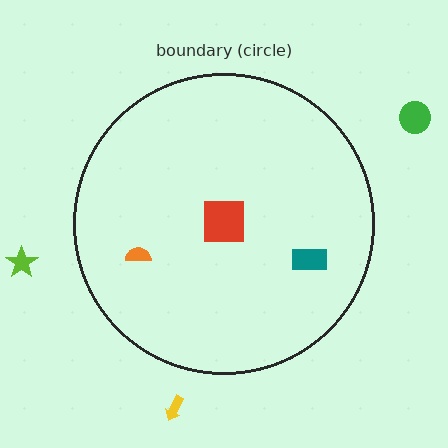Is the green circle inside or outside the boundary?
Outside.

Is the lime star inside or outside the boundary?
Outside.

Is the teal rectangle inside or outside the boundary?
Inside.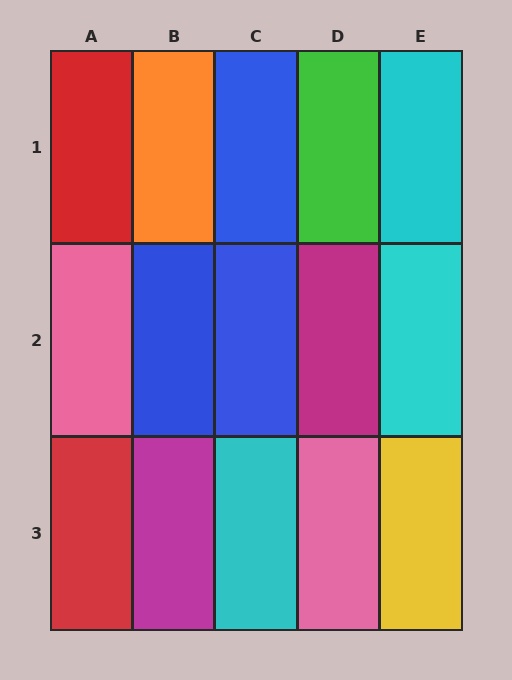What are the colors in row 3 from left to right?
Red, magenta, cyan, pink, yellow.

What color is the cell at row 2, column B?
Blue.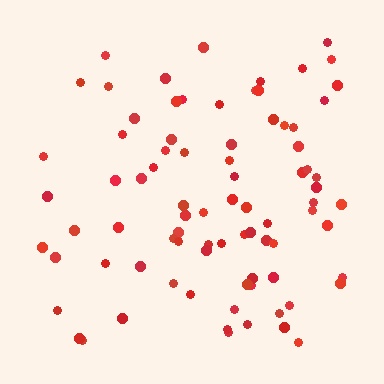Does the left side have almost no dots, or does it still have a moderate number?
Still a moderate number, just noticeably fewer than the right.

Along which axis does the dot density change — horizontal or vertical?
Horizontal.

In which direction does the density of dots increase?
From left to right, with the right side densest.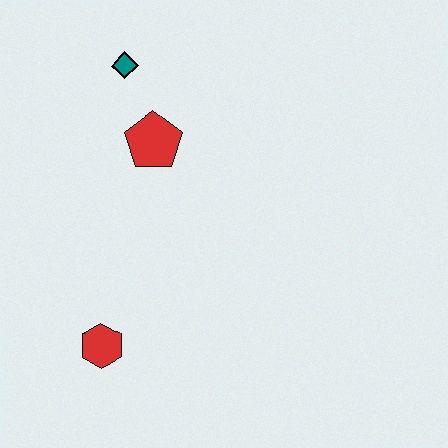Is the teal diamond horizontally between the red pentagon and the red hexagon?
Yes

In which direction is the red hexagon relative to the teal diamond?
The red hexagon is below the teal diamond.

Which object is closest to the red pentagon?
The teal diamond is closest to the red pentagon.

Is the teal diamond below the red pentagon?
No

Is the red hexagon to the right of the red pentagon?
No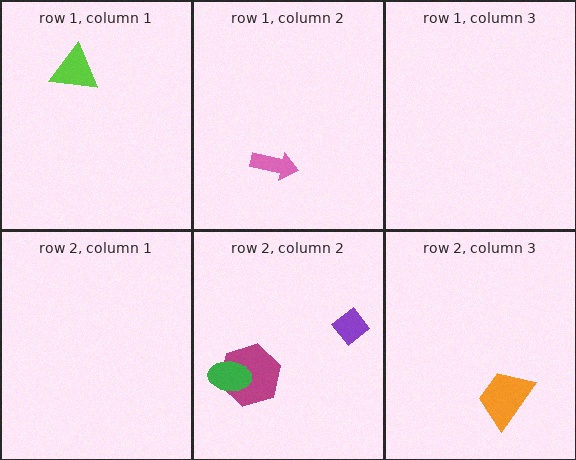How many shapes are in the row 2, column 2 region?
3.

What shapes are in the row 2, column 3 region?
The orange trapezoid.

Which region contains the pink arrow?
The row 1, column 2 region.